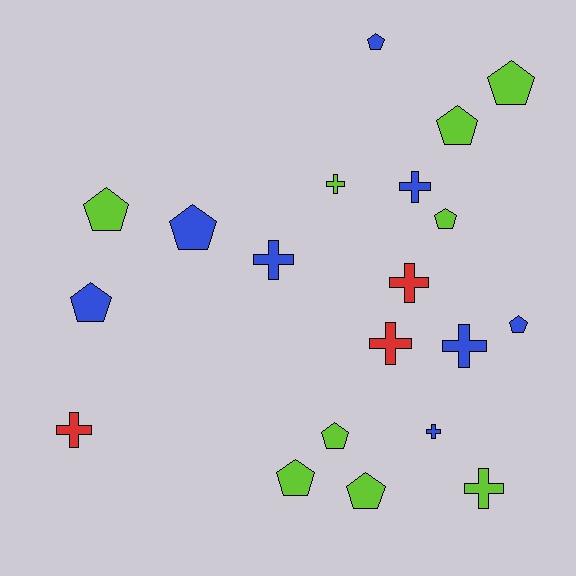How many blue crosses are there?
There are 4 blue crosses.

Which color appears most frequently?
Lime, with 9 objects.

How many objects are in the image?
There are 20 objects.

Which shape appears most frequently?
Pentagon, with 11 objects.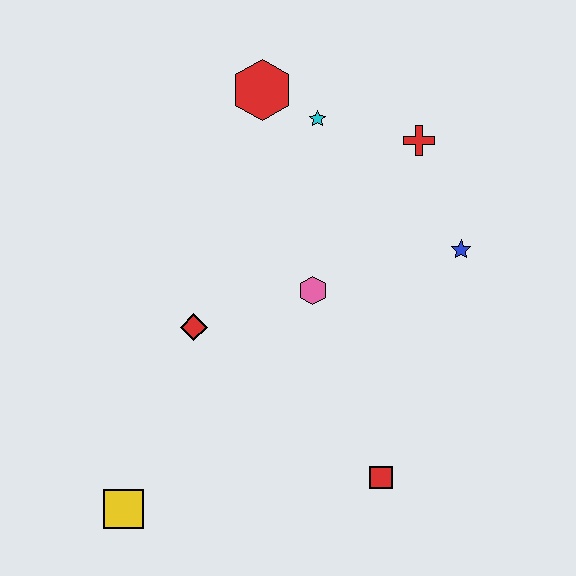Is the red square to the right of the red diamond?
Yes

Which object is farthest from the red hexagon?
The yellow square is farthest from the red hexagon.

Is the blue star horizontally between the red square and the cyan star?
No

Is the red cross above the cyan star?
No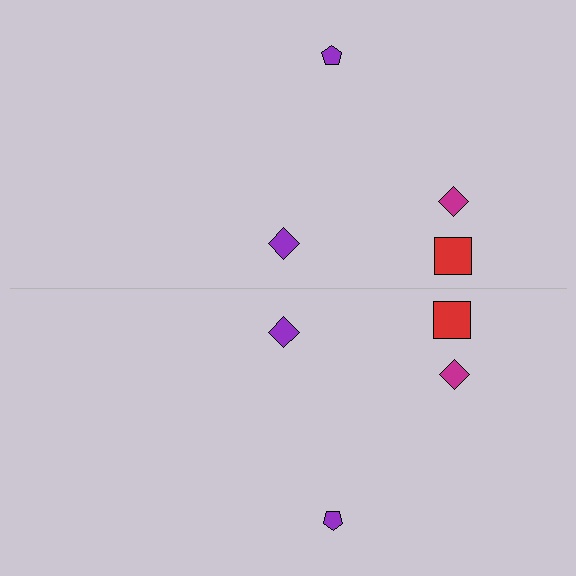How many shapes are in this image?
There are 8 shapes in this image.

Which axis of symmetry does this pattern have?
The pattern has a horizontal axis of symmetry running through the center of the image.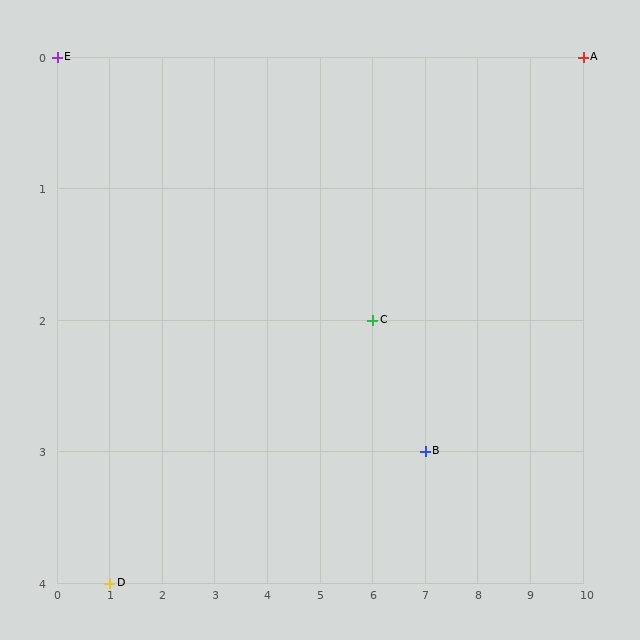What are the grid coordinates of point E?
Point E is at grid coordinates (0, 0).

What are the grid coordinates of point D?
Point D is at grid coordinates (1, 4).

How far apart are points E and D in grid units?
Points E and D are 1 column and 4 rows apart (about 4.1 grid units diagonally).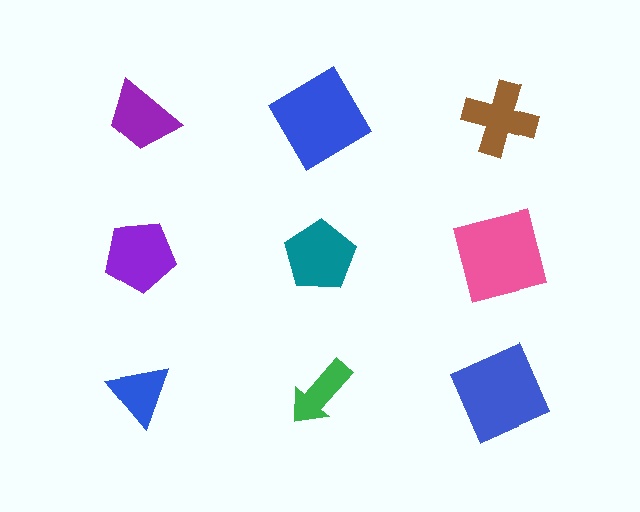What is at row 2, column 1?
A purple pentagon.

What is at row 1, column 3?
A brown cross.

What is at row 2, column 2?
A teal pentagon.